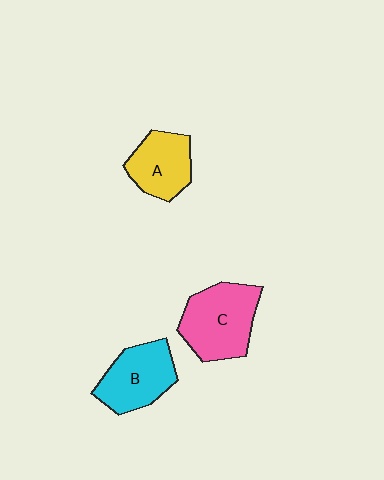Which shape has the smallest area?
Shape A (yellow).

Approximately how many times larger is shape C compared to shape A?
Approximately 1.4 times.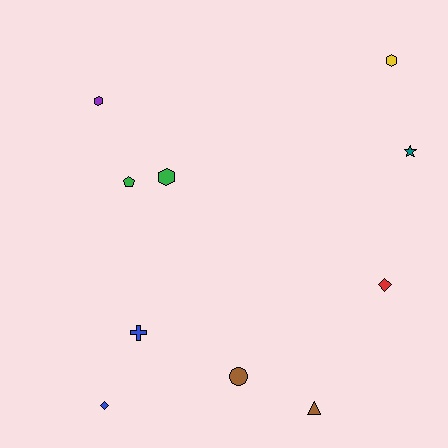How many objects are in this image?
There are 10 objects.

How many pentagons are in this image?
There is 1 pentagon.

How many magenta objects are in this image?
There are no magenta objects.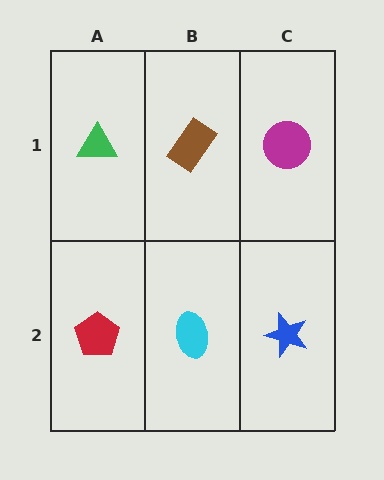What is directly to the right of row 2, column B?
A blue star.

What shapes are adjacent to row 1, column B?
A cyan ellipse (row 2, column B), a green triangle (row 1, column A), a magenta circle (row 1, column C).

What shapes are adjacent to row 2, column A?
A green triangle (row 1, column A), a cyan ellipse (row 2, column B).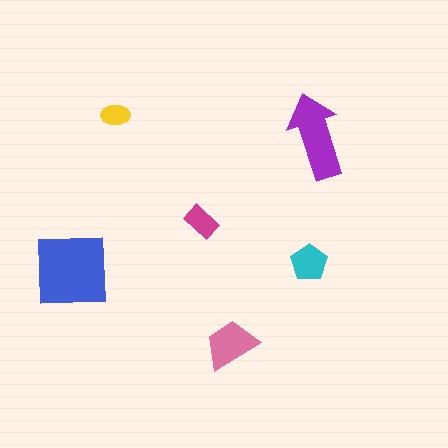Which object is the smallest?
The yellow ellipse.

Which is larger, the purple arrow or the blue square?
The blue square.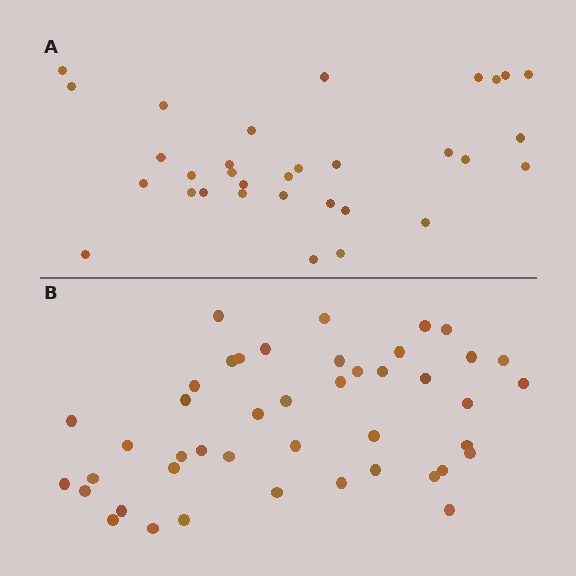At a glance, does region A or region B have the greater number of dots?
Region B (the bottom region) has more dots.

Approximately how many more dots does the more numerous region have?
Region B has roughly 12 or so more dots than region A.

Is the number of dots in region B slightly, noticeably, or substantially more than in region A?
Region B has noticeably more, but not dramatically so. The ratio is roughly 1.4 to 1.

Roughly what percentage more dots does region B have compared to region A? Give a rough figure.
About 40% more.